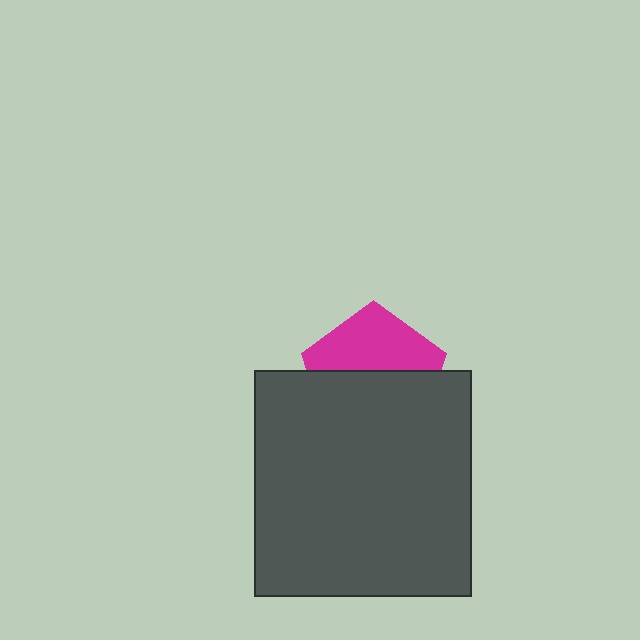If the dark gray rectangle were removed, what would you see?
You would see the complete magenta pentagon.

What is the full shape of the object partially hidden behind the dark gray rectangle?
The partially hidden object is a magenta pentagon.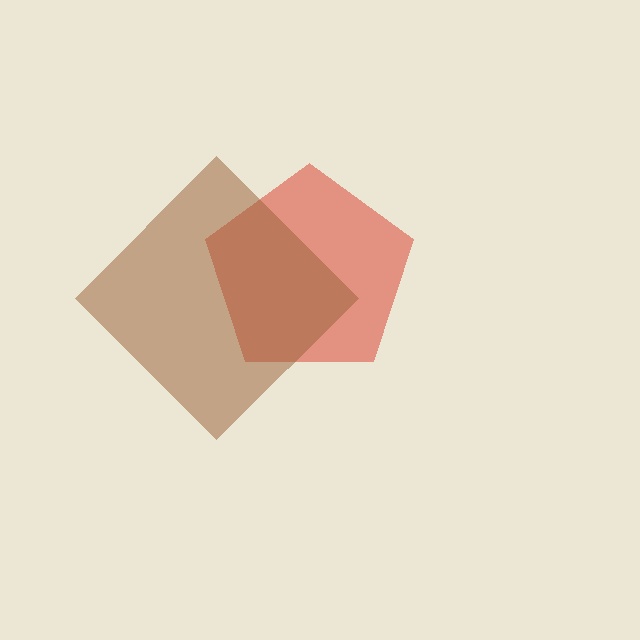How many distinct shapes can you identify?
There are 2 distinct shapes: a red pentagon, a brown diamond.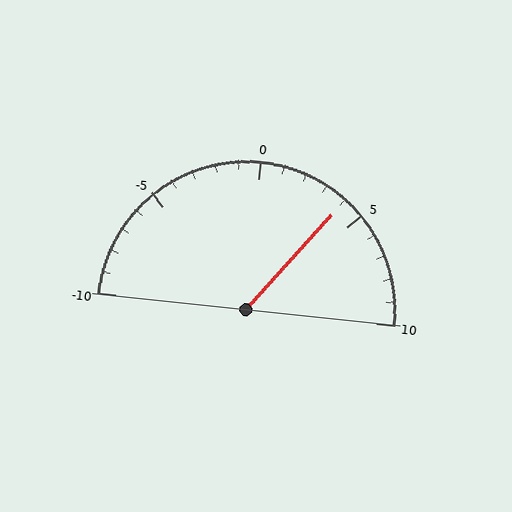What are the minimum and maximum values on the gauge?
The gauge ranges from -10 to 10.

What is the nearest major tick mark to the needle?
The nearest major tick mark is 5.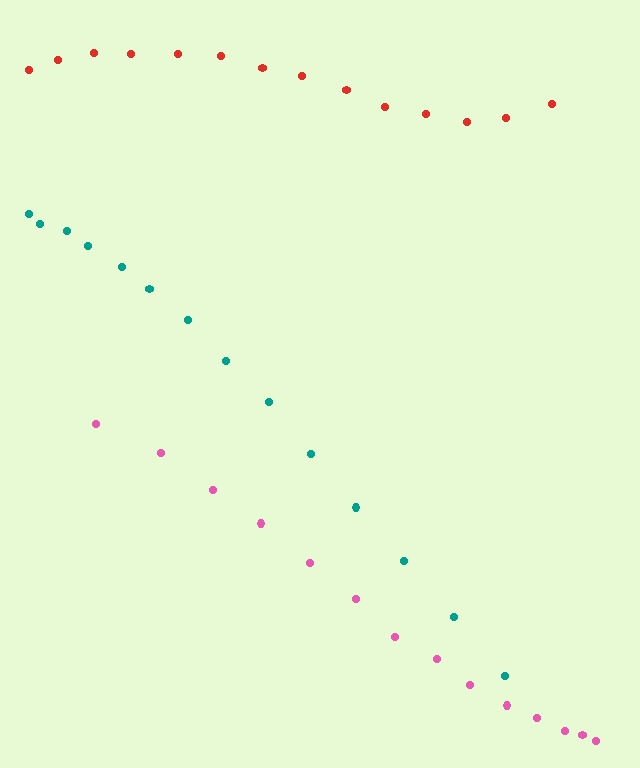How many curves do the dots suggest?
There are 3 distinct paths.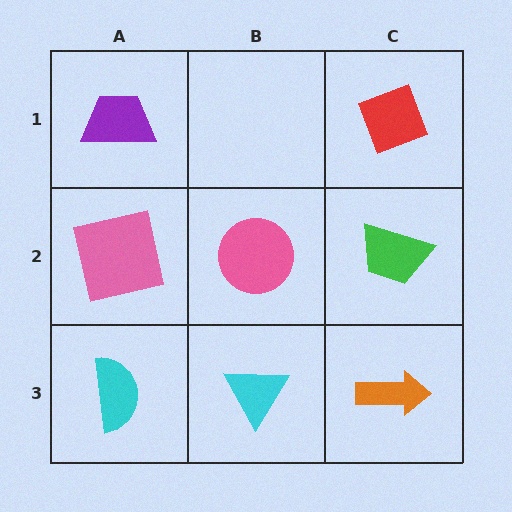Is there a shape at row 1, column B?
No, that cell is empty.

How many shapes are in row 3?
3 shapes.